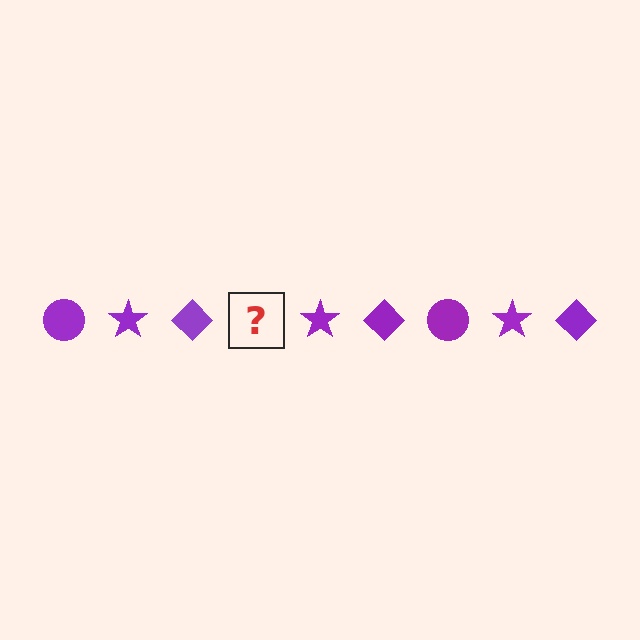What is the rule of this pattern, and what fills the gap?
The rule is that the pattern cycles through circle, star, diamond shapes in purple. The gap should be filled with a purple circle.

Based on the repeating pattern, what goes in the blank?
The blank should be a purple circle.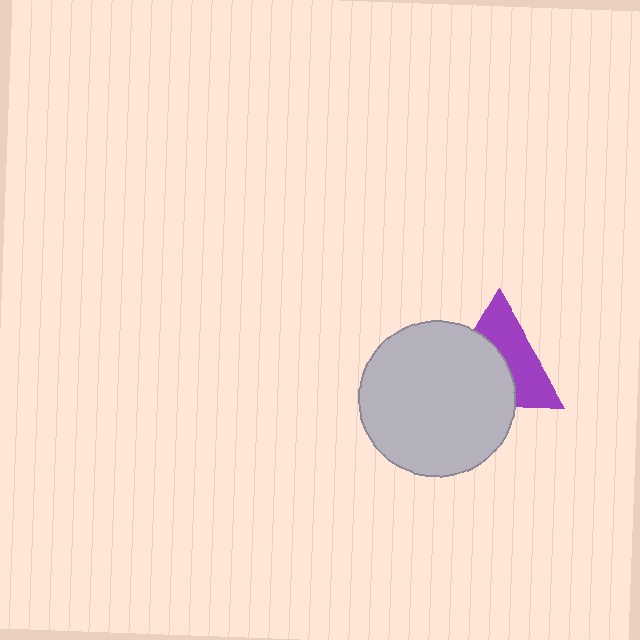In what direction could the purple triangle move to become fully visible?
The purple triangle could move toward the upper-right. That would shift it out from behind the light gray circle entirely.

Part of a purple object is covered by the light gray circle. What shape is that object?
It is a triangle.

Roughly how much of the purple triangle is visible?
About half of it is visible (roughly 49%).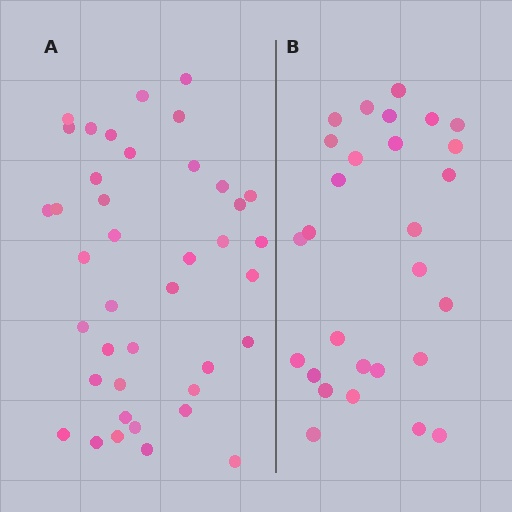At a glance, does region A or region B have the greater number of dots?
Region A (the left region) has more dots.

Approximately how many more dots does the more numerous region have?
Region A has roughly 12 or so more dots than region B.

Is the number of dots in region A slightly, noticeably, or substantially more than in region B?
Region A has noticeably more, but not dramatically so. The ratio is roughly 1.4 to 1.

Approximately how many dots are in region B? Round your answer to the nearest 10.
About 30 dots. (The exact count is 28, which rounds to 30.)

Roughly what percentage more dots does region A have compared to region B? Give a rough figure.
About 45% more.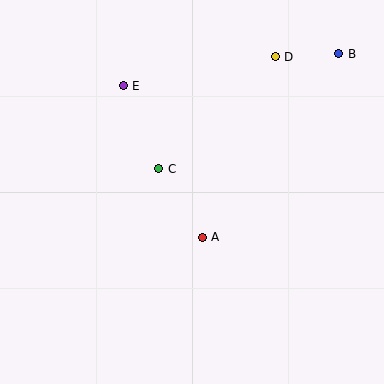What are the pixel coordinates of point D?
Point D is at (275, 57).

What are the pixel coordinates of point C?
Point C is at (159, 169).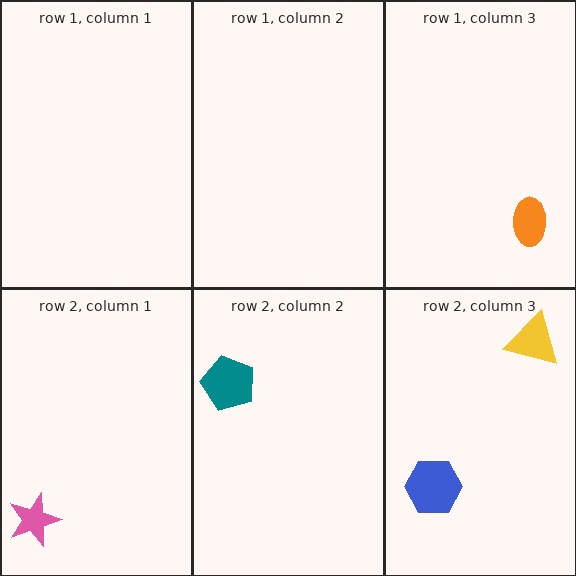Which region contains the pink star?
The row 2, column 1 region.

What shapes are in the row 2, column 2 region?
The teal pentagon.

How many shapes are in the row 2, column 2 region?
1.